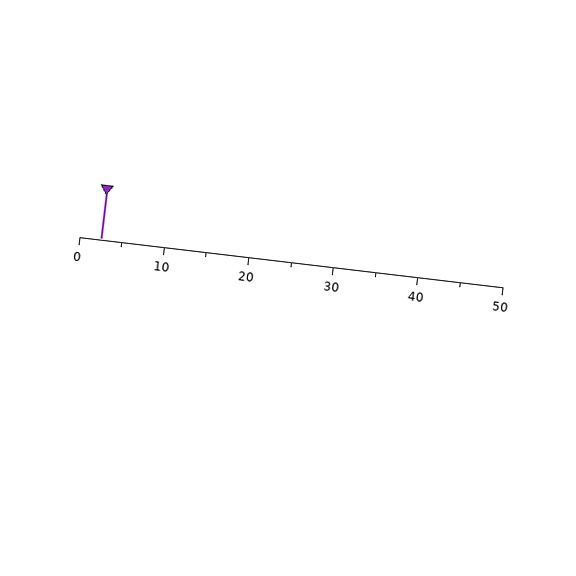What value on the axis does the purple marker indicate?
The marker indicates approximately 2.5.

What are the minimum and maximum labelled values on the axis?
The axis runs from 0 to 50.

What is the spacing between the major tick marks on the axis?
The major ticks are spaced 10 apart.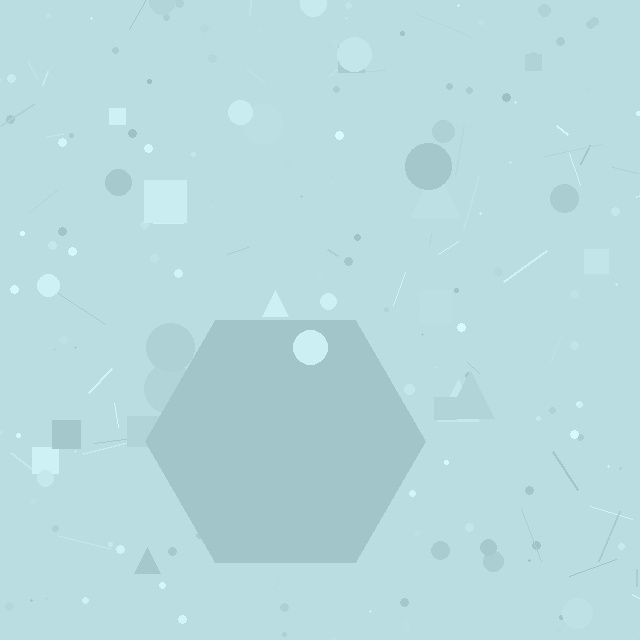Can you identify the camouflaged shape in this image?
The camouflaged shape is a hexagon.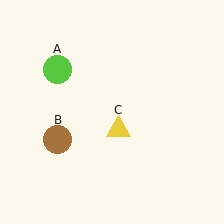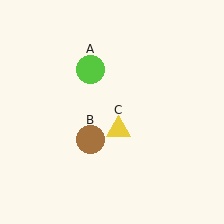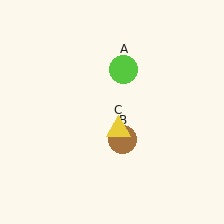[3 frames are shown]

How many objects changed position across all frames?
2 objects changed position: lime circle (object A), brown circle (object B).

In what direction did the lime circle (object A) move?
The lime circle (object A) moved right.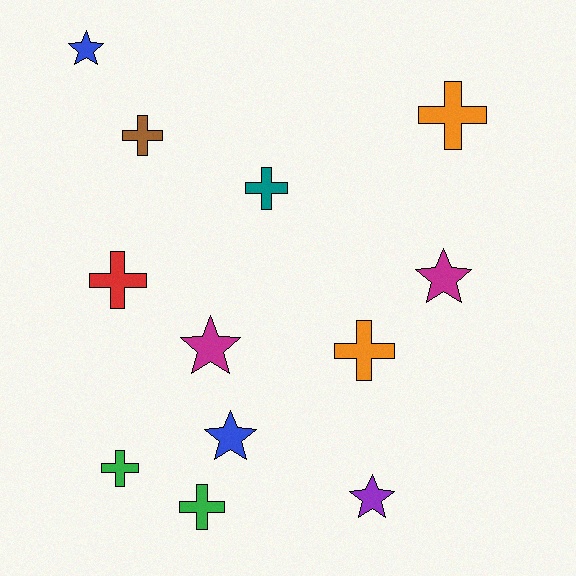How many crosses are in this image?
There are 7 crosses.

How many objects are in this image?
There are 12 objects.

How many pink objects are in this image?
There are no pink objects.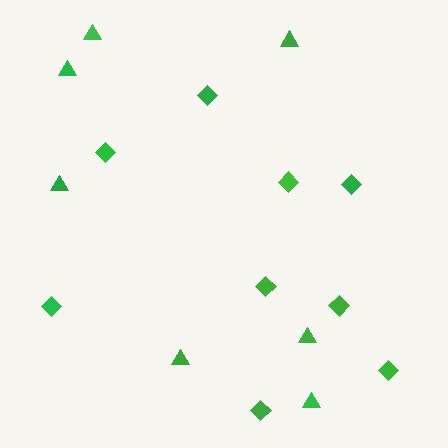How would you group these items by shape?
There are 2 groups: one group of diamonds (9) and one group of triangles (7).